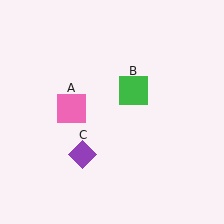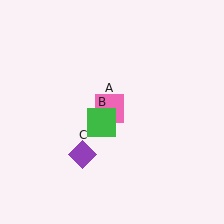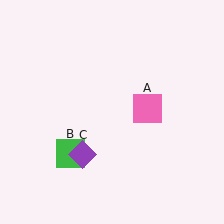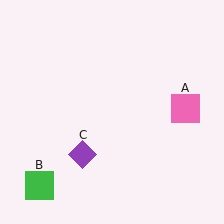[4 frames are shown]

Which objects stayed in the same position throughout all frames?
Purple diamond (object C) remained stationary.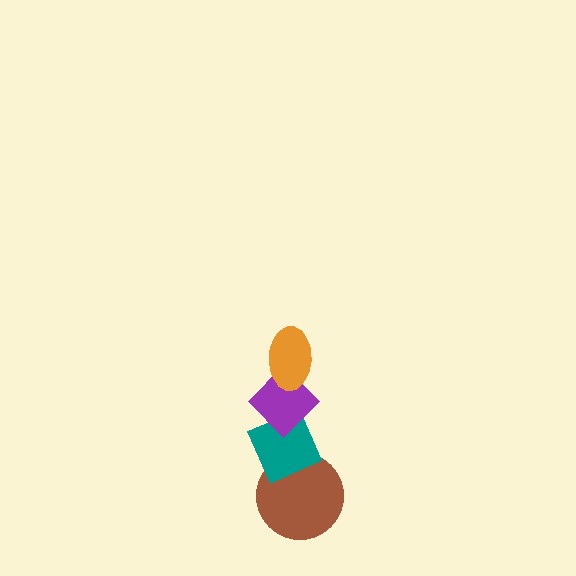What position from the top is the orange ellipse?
The orange ellipse is 1st from the top.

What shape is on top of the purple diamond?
The orange ellipse is on top of the purple diamond.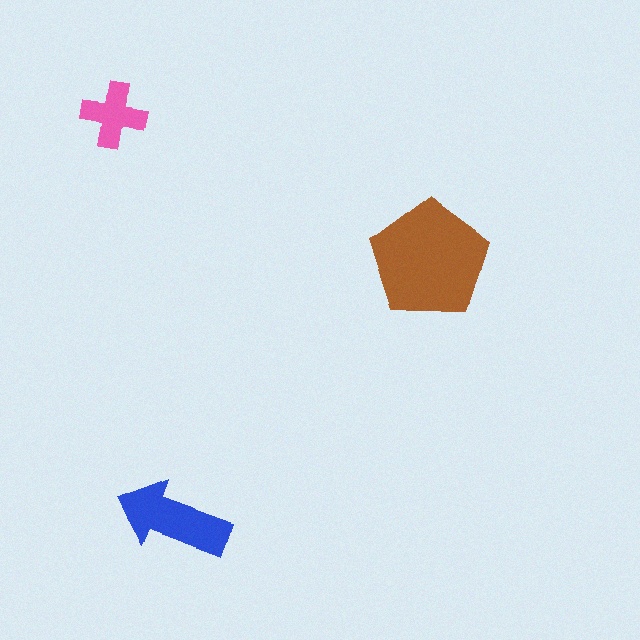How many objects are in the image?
There are 3 objects in the image.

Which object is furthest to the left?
The pink cross is leftmost.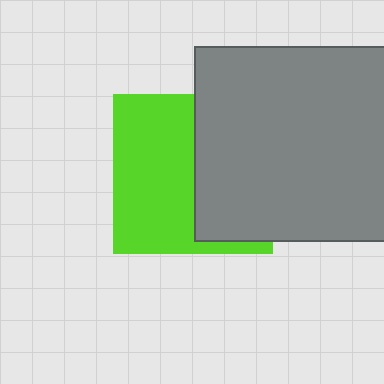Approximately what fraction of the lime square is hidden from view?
Roughly 46% of the lime square is hidden behind the gray rectangle.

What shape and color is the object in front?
The object in front is a gray rectangle.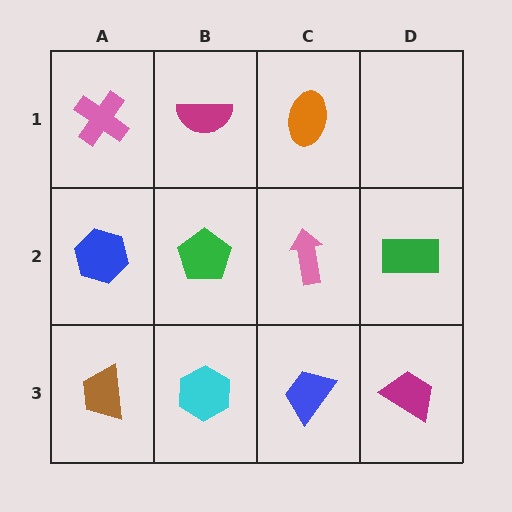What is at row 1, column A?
A pink cross.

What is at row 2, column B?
A green pentagon.